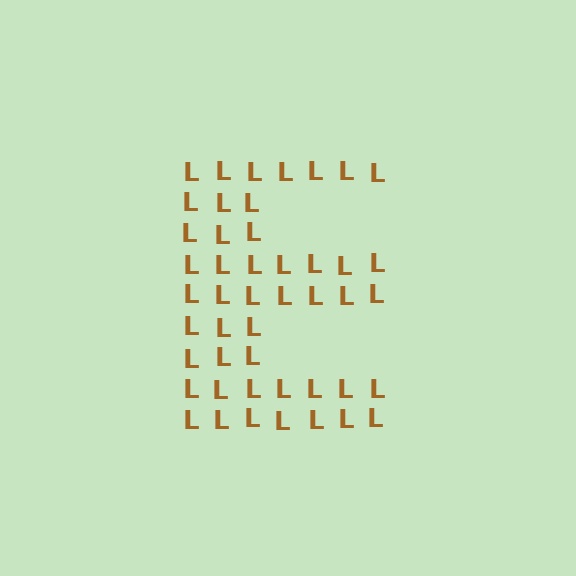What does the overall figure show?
The overall figure shows the letter E.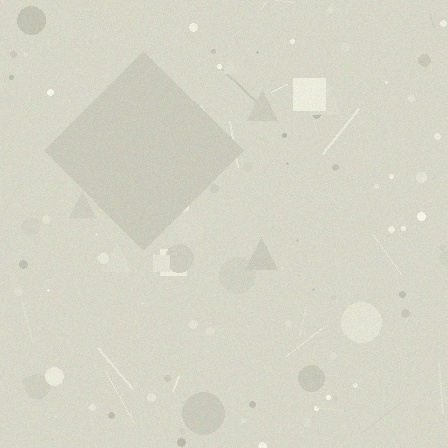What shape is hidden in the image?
A diamond is hidden in the image.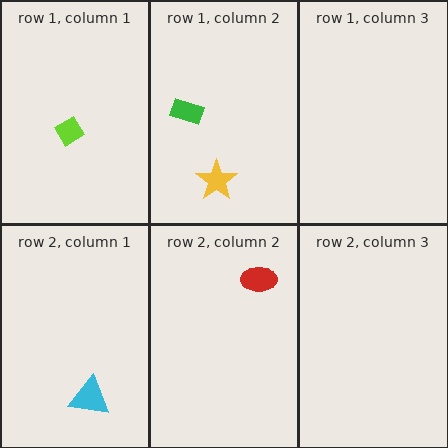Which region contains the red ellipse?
The row 2, column 2 region.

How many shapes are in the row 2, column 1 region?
1.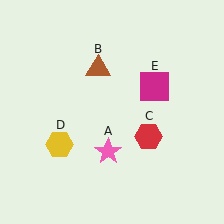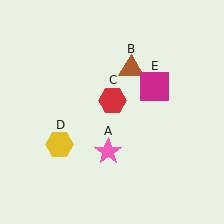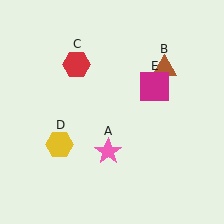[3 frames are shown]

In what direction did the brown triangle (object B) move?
The brown triangle (object B) moved right.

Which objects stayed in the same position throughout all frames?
Pink star (object A) and yellow hexagon (object D) and magenta square (object E) remained stationary.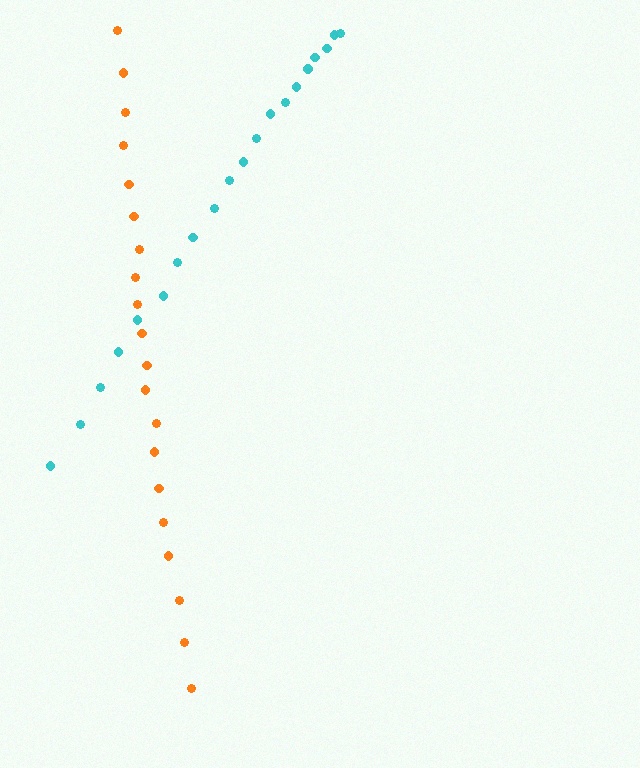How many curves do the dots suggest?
There are 2 distinct paths.